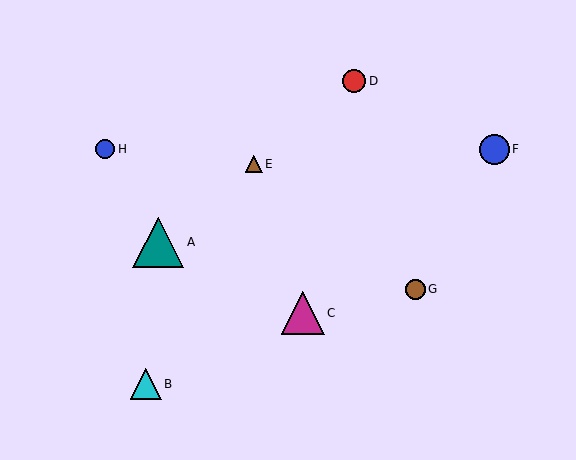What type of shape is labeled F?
Shape F is a blue circle.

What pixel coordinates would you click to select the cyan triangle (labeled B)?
Click at (146, 384) to select the cyan triangle B.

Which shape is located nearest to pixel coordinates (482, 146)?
The blue circle (labeled F) at (494, 149) is nearest to that location.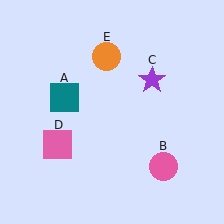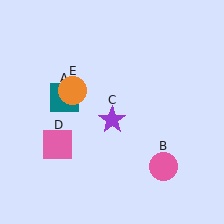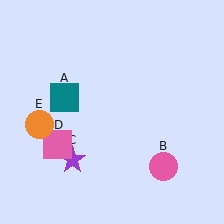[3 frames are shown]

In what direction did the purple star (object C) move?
The purple star (object C) moved down and to the left.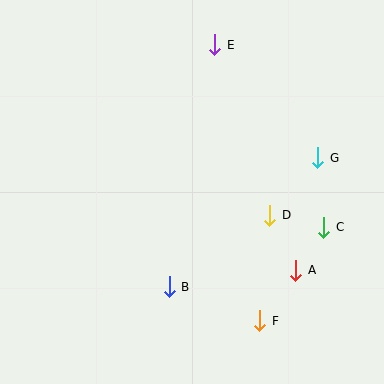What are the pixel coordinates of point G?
Point G is at (318, 158).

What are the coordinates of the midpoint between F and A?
The midpoint between F and A is at (278, 296).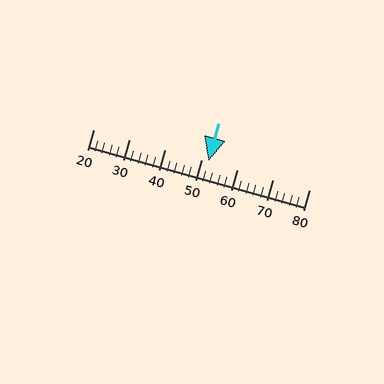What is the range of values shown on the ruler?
The ruler shows values from 20 to 80.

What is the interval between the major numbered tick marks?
The major tick marks are spaced 10 units apart.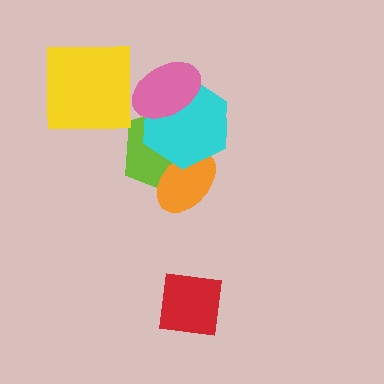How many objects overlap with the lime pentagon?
3 objects overlap with the lime pentagon.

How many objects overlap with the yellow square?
0 objects overlap with the yellow square.